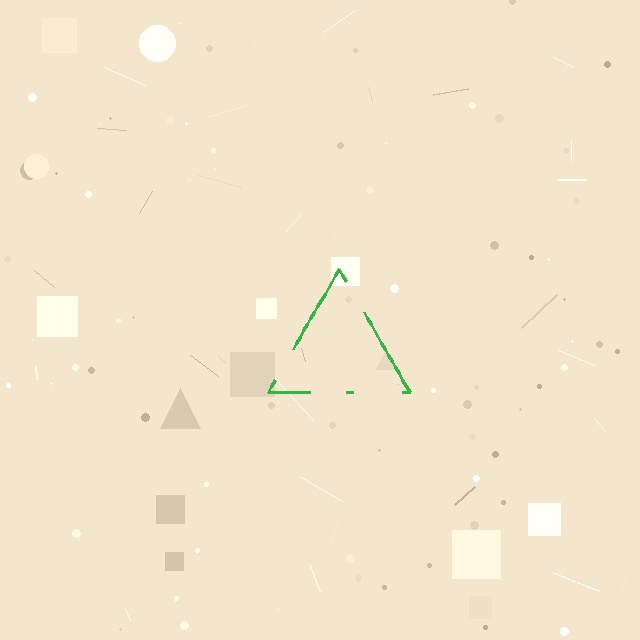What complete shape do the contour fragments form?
The contour fragments form a triangle.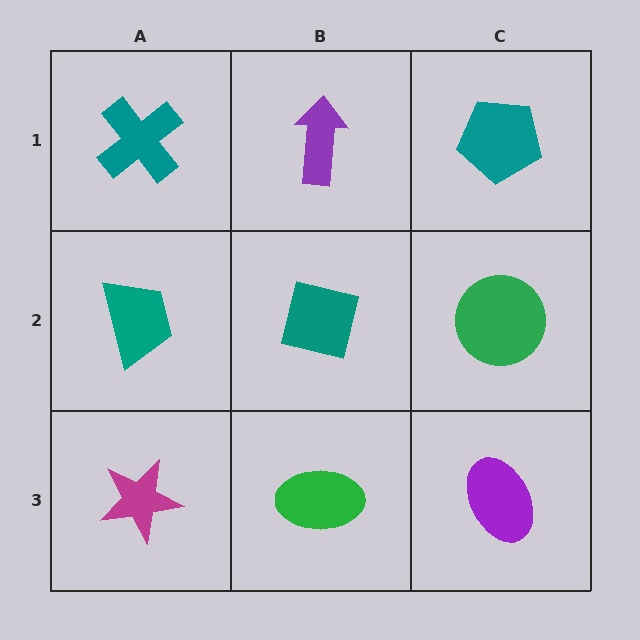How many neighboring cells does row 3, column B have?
3.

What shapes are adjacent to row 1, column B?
A teal square (row 2, column B), a teal cross (row 1, column A), a teal pentagon (row 1, column C).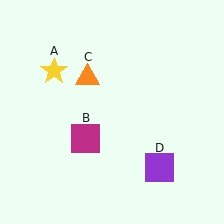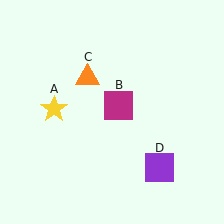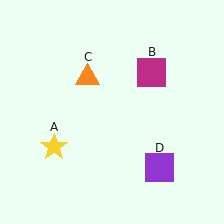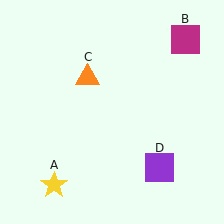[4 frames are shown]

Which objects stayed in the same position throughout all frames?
Orange triangle (object C) and purple square (object D) remained stationary.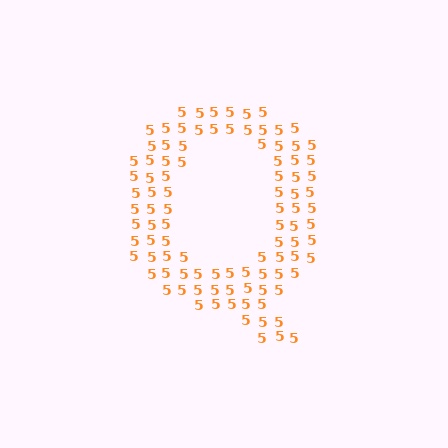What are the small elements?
The small elements are digit 5's.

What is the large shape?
The large shape is the letter Q.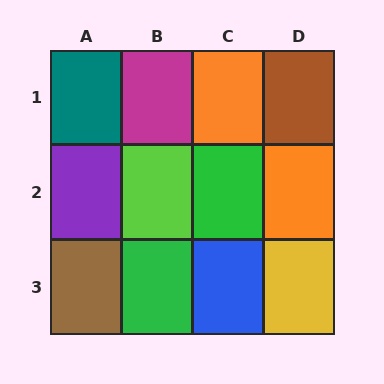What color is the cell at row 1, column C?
Orange.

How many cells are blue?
1 cell is blue.